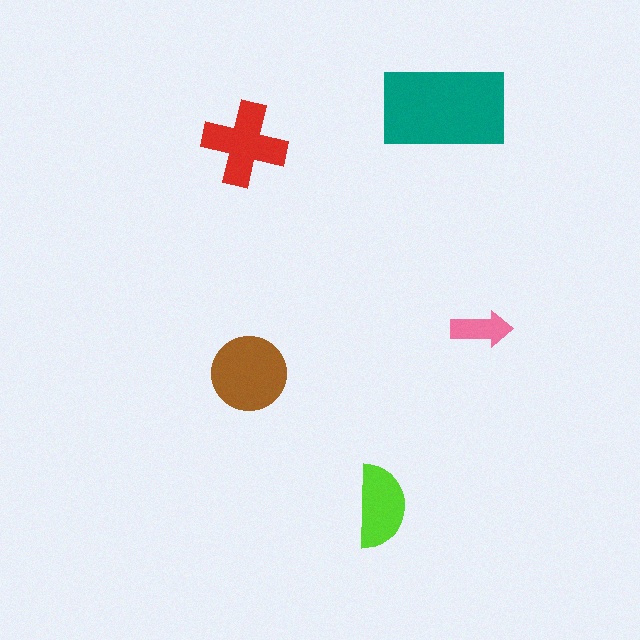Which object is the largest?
The teal rectangle.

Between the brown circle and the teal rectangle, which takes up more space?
The teal rectangle.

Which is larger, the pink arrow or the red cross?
The red cross.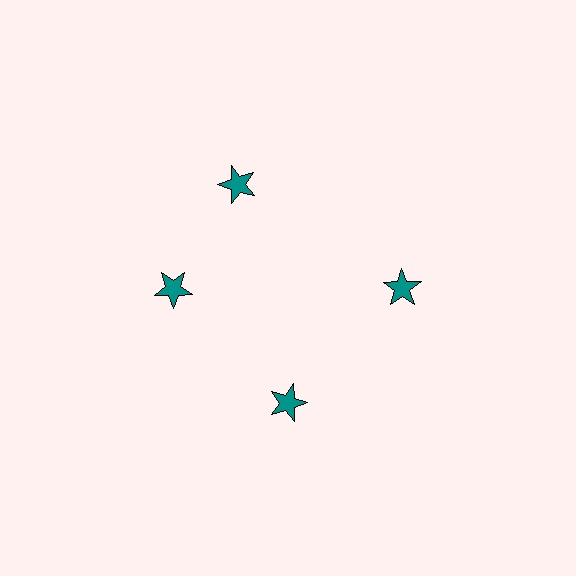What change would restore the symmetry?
The symmetry would be restored by rotating it back into even spacing with its neighbors so that all 4 stars sit at equal angles and equal distance from the center.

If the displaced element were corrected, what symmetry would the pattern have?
It would have 4-fold rotational symmetry — the pattern would map onto itself every 90 degrees.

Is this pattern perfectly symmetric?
No. The 4 teal stars are arranged in a ring, but one element near the 12 o'clock position is rotated out of alignment along the ring, breaking the 4-fold rotational symmetry.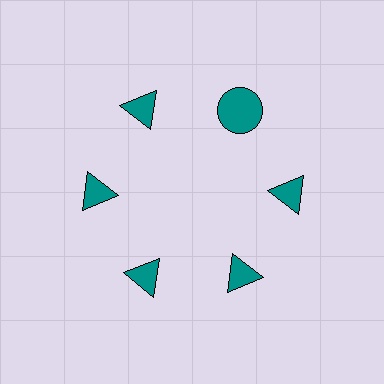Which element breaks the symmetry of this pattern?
The teal circle at roughly the 1 o'clock position breaks the symmetry. All other shapes are teal triangles.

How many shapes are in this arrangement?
There are 6 shapes arranged in a ring pattern.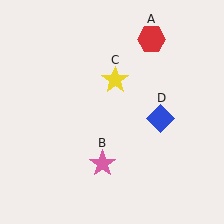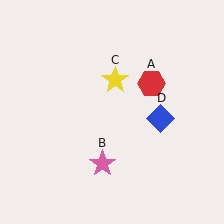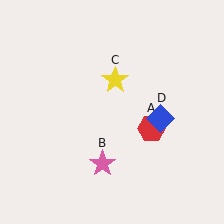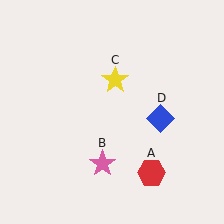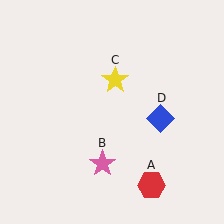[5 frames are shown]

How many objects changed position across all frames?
1 object changed position: red hexagon (object A).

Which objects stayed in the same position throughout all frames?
Pink star (object B) and yellow star (object C) and blue diamond (object D) remained stationary.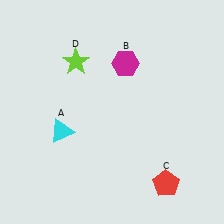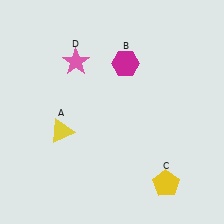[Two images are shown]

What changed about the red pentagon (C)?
In Image 1, C is red. In Image 2, it changed to yellow.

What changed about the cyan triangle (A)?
In Image 1, A is cyan. In Image 2, it changed to yellow.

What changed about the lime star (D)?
In Image 1, D is lime. In Image 2, it changed to pink.